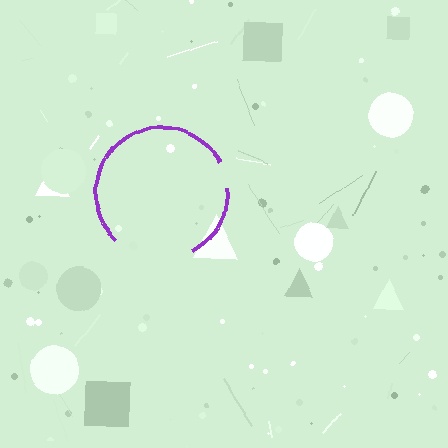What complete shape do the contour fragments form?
The contour fragments form a circle.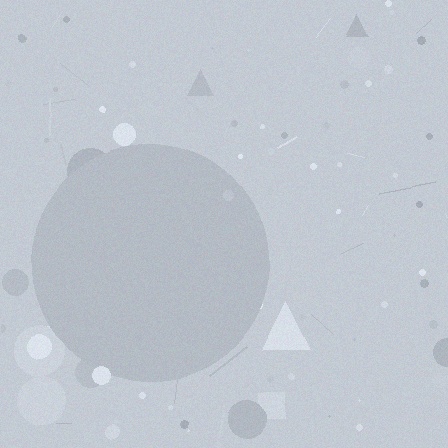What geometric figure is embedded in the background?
A circle is embedded in the background.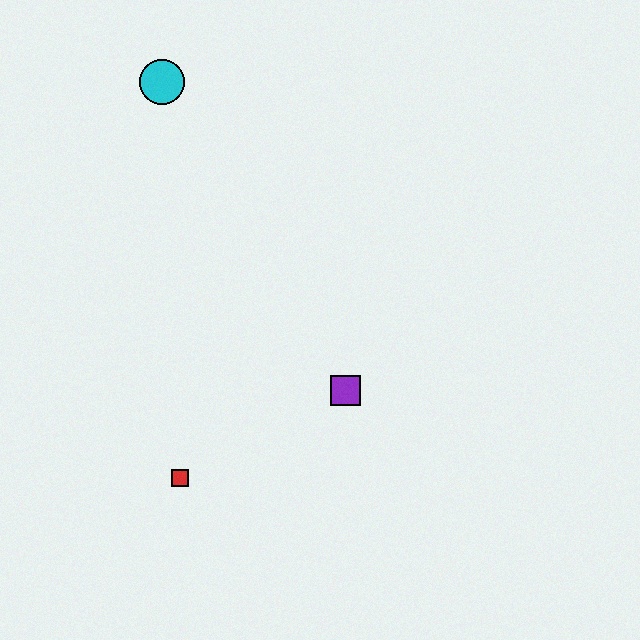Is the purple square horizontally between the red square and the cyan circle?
No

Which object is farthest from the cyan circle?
The red square is farthest from the cyan circle.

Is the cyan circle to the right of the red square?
No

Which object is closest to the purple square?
The red square is closest to the purple square.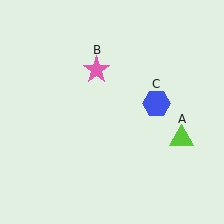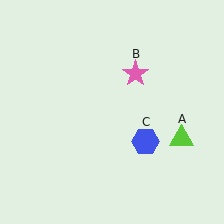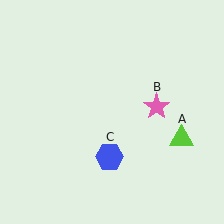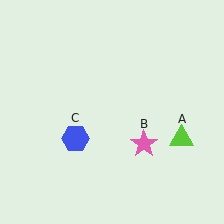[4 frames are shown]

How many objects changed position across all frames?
2 objects changed position: pink star (object B), blue hexagon (object C).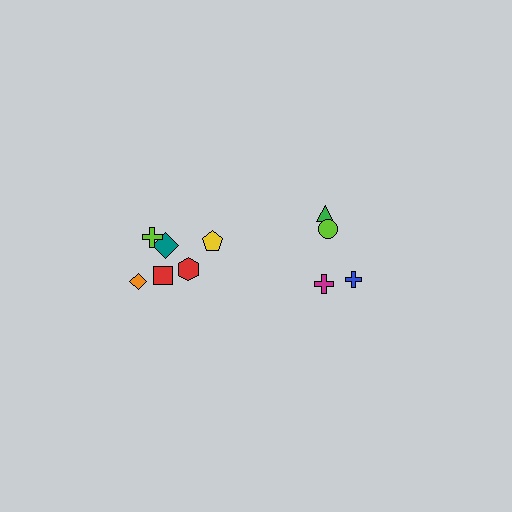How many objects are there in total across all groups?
There are 10 objects.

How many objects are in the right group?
There are 4 objects.